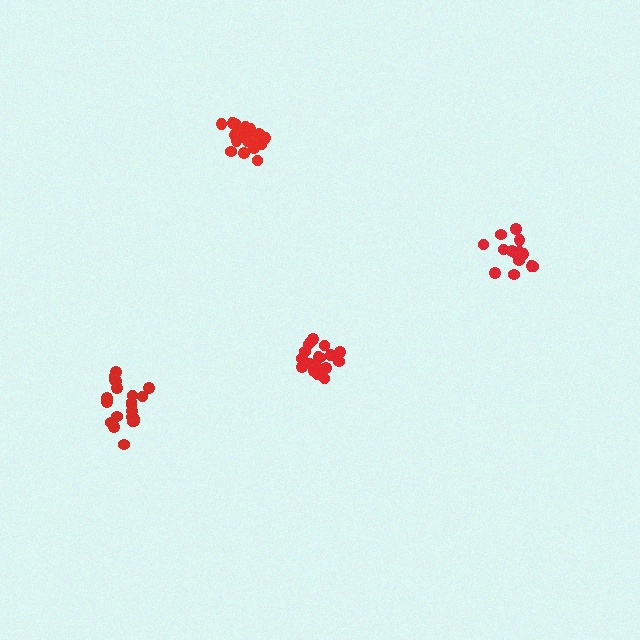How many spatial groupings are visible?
There are 4 spatial groupings.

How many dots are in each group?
Group 1: 21 dots, Group 2: 15 dots, Group 3: 18 dots, Group 4: 21 dots (75 total).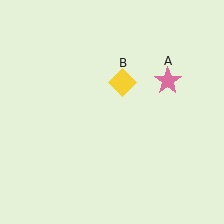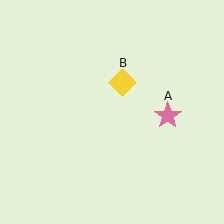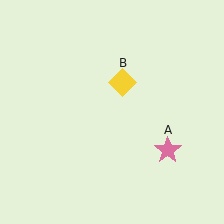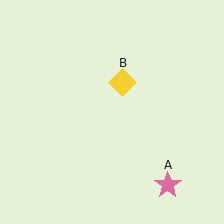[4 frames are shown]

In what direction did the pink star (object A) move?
The pink star (object A) moved down.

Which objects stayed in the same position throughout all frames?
Yellow diamond (object B) remained stationary.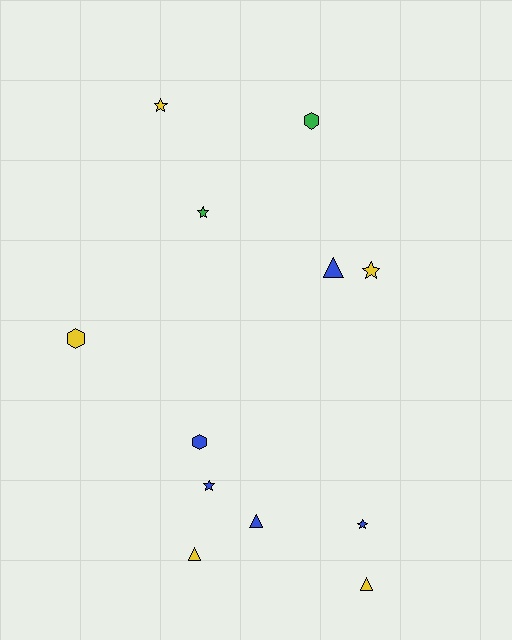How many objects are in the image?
There are 12 objects.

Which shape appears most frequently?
Star, with 5 objects.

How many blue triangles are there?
There are 2 blue triangles.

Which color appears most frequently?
Blue, with 5 objects.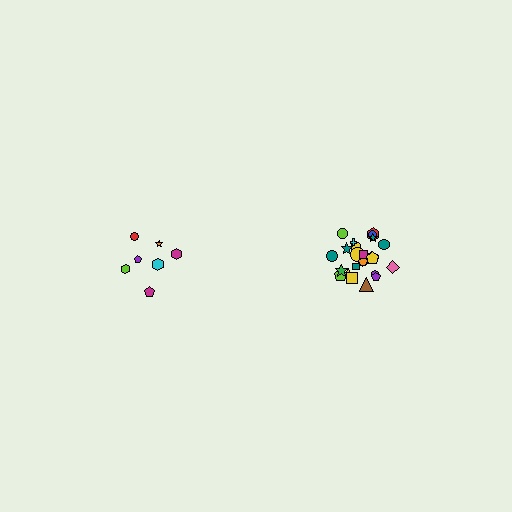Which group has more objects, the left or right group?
The right group.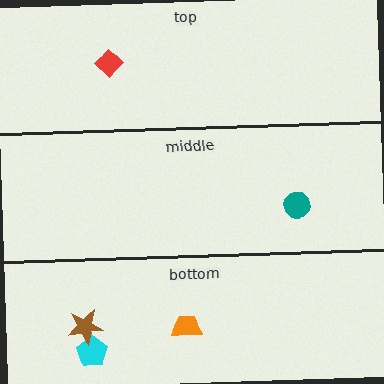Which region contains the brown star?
The bottom region.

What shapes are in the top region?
The red diamond.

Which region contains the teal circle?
The middle region.